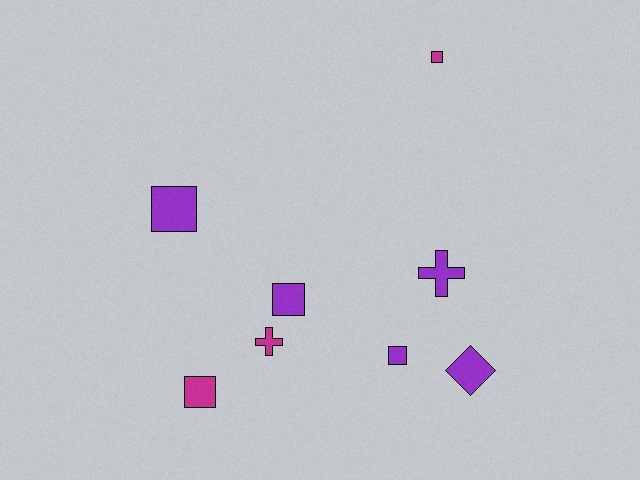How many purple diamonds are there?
There is 1 purple diamond.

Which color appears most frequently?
Purple, with 5 objects.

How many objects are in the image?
There are 8 objects.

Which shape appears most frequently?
Square, with 5 objects.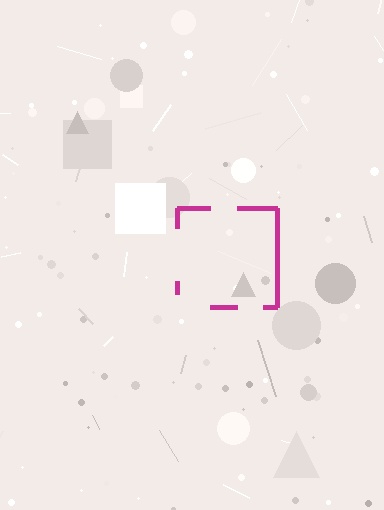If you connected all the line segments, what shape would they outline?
They would outline a square.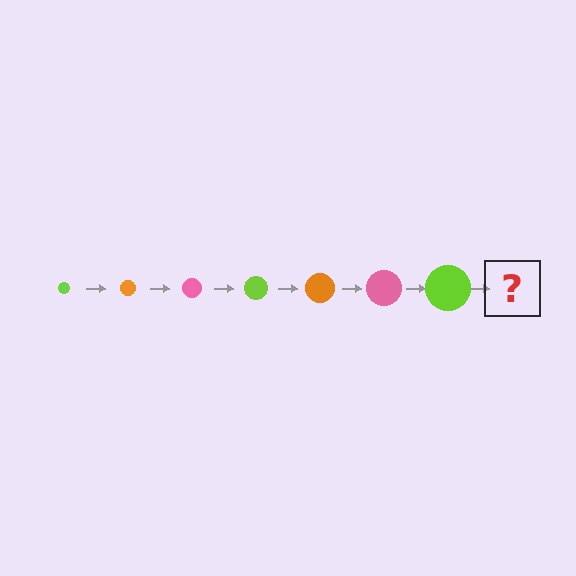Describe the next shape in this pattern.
It should be an orange circle, larger than the previous one.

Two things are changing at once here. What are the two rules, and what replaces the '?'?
The two rules are that the circle grows larger each step and the color cycles through lime, orange, and pink. The '?' should be an orange circle, larger than the previous one.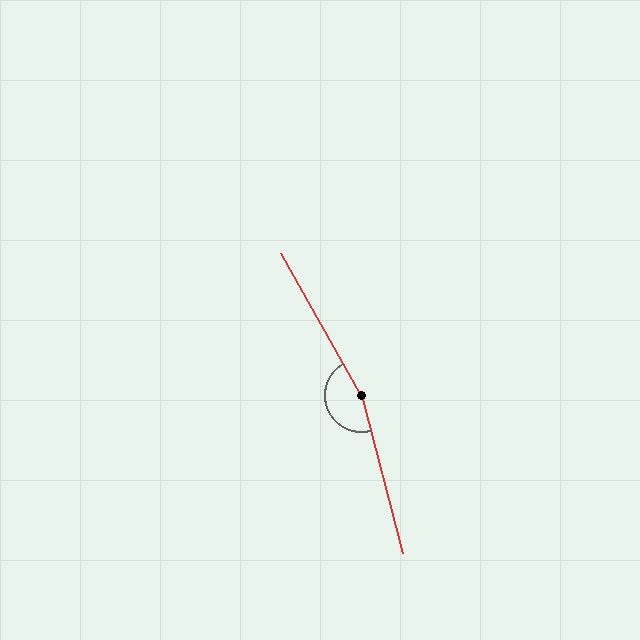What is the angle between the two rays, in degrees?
Approximately 165 degrees.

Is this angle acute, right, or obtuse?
It is obtuse.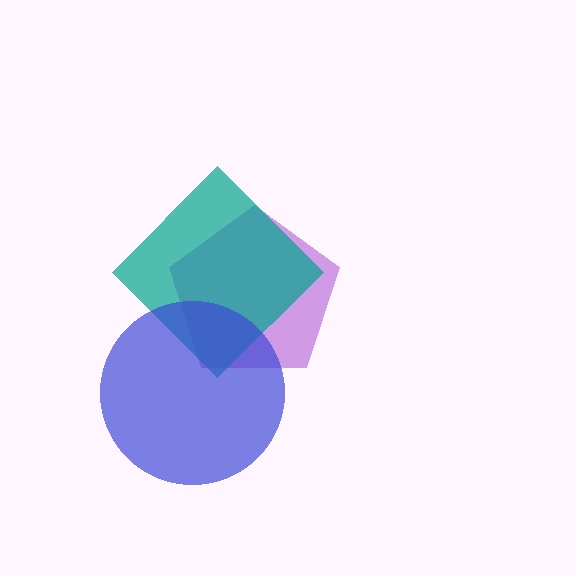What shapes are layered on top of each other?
The layered shapes are: a purple pentagon, a teal diamond, a blue circle.